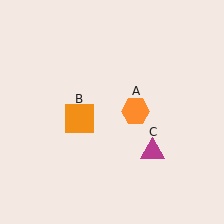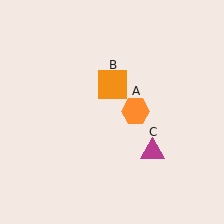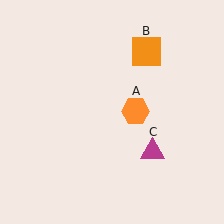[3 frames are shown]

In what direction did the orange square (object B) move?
The orange square (object B) moved up and to the right.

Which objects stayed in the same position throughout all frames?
Orange hexagon (object A) and magenta triangle (object C) remained stationary.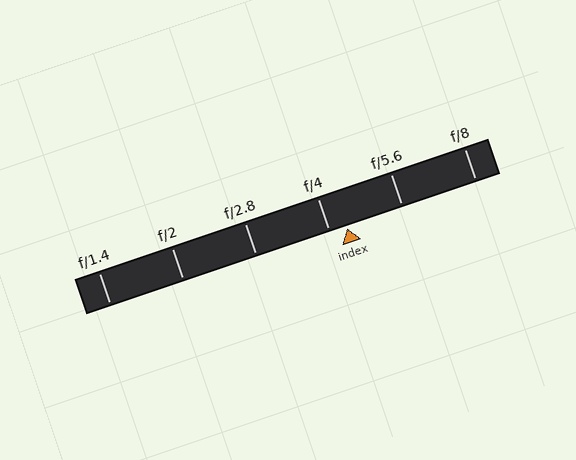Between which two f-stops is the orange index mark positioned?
The index mark is between f/4 and f/5.6.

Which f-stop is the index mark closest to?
The index mark is closest to f/4.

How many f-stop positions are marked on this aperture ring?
There are 6 f-stop positions marked.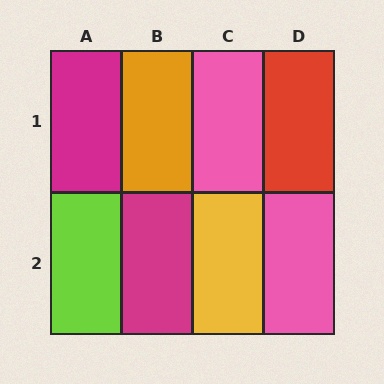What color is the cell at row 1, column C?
Pink.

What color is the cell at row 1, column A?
Magenta.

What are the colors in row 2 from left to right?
Lime, magenta, yellow, pink.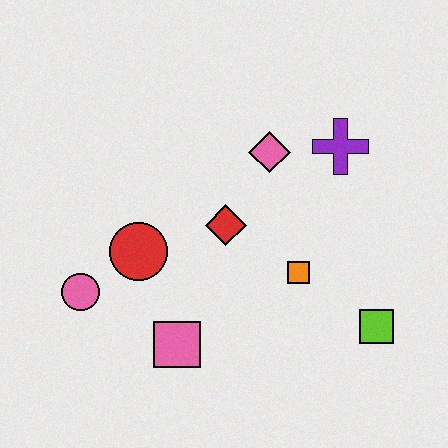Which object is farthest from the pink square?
The purple cross is farthest from the pink square.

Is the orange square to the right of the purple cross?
No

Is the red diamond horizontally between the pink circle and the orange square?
Yes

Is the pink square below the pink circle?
Yes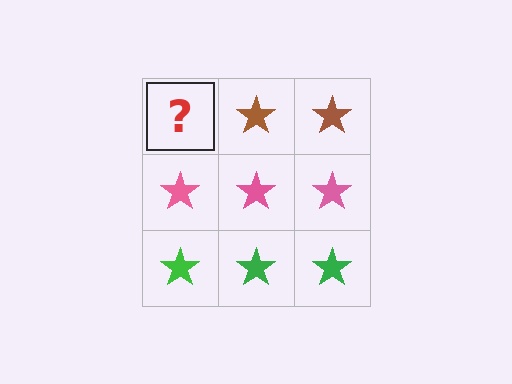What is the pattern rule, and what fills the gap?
The rule is that each row has a consistent color. The gap should be filled with a brown star.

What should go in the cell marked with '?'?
The missing cell should contain a brown star.